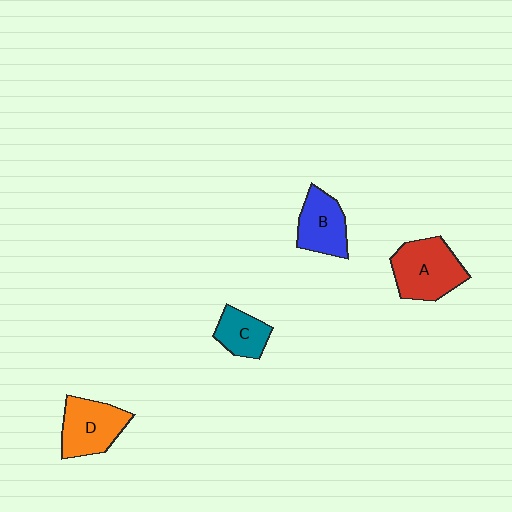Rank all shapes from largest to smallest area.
From largest to smallest: A (red), D (orange), B (blue), C (teal).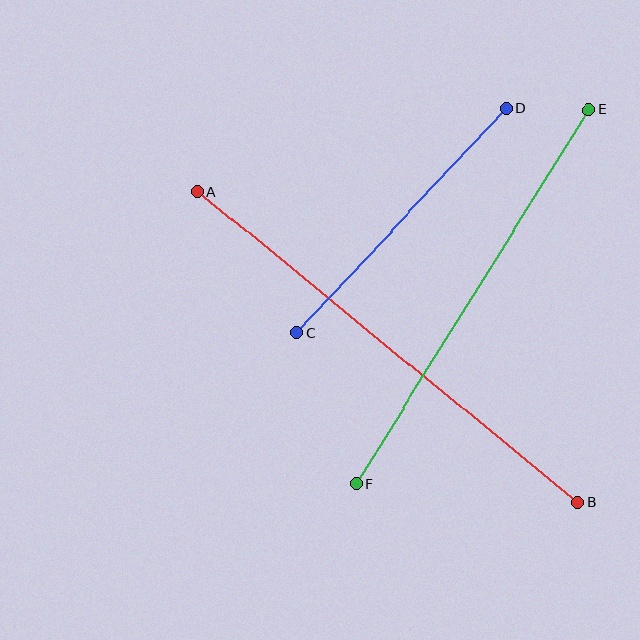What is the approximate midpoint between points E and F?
The midpoint is at approximately (472, 297) pixels.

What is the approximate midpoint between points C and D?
The midpoint is at approximately (401, 221) pixels.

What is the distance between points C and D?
The distance is approximately 307 pixels.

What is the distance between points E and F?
The distance is approximately 440 pixels.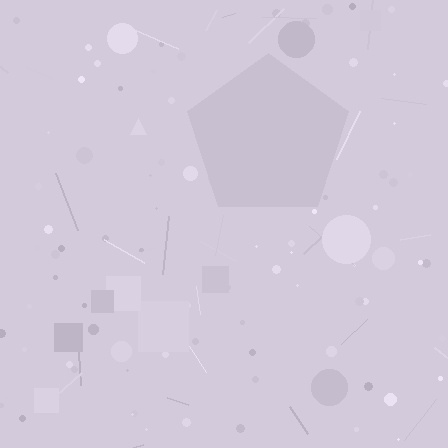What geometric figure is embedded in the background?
A pentagon is embedded in the background.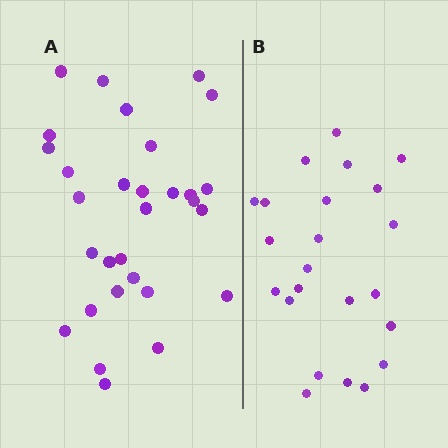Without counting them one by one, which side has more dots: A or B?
Region A (the left region) has more dots.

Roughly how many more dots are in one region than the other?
Region A has roughly 8 or so more dots than region B.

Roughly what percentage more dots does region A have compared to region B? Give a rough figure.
About 30% more.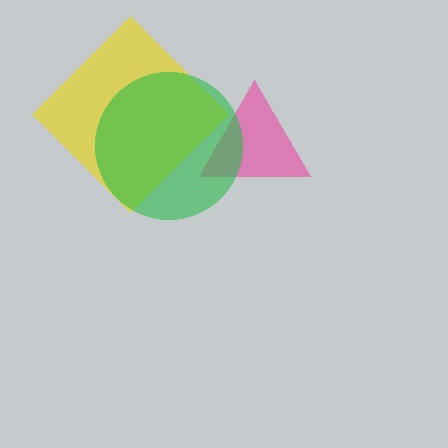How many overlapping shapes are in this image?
There are 3 overlapping shapes in the image.